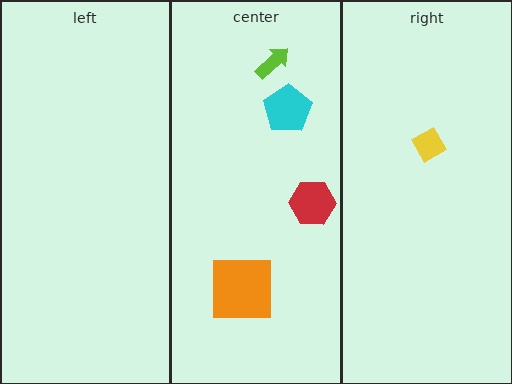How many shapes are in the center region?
4.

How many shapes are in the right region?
1.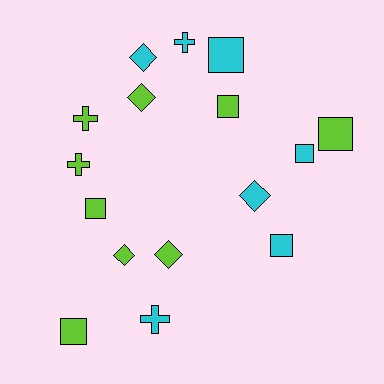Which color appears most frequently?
Lime, with 9 objects.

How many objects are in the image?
There are 16 objects.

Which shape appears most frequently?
Square, with 7 objects.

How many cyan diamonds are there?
There are 2 cyan diamonds.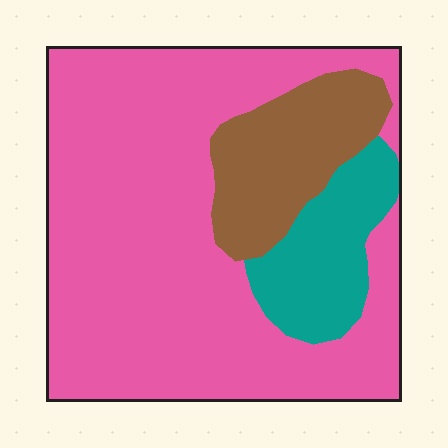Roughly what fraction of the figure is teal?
Teal covers 13% of the figure.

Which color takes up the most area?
Pink, at roughly 70%.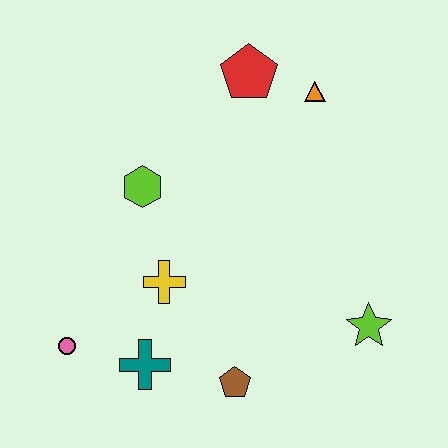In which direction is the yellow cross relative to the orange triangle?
The yellow cross is below the orange triangle.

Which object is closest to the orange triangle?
The red pentagon is closest to the orange triangle.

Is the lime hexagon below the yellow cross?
No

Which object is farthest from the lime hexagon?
The lime star is farthest from the lime hexagon.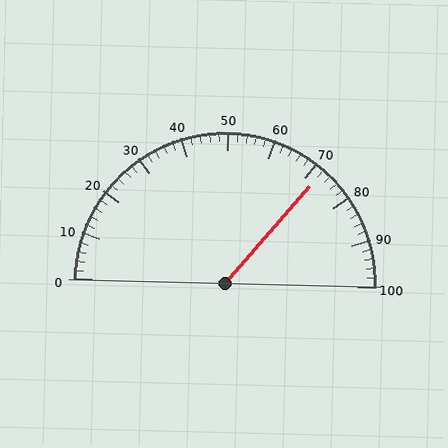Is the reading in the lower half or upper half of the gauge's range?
The reading is in the upper half of the range (0 to 100).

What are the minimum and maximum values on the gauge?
The gauge ranges from 0 to 100.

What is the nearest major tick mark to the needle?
The nearest major tick mark is 70.